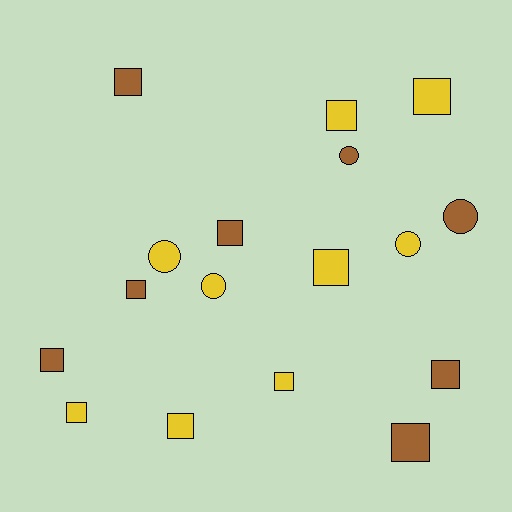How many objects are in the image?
There are 17 objects.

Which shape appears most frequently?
Square, with 12 objects.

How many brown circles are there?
There are 2 brown circles.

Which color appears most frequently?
Yellow, with 9 objects.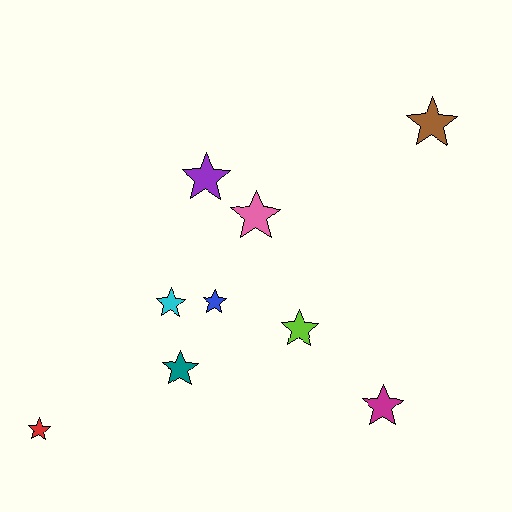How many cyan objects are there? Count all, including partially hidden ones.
There is 1 cyan object.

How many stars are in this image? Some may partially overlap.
There are 9 stars.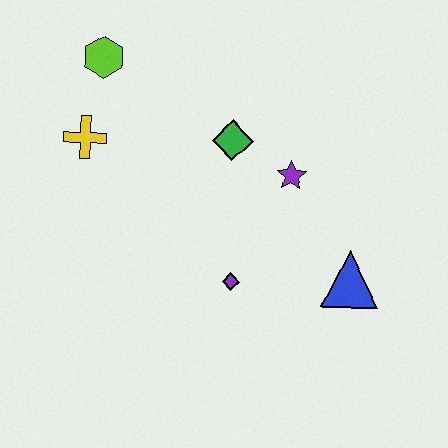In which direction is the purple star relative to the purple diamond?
The purple star is above the purple diamond.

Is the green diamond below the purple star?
No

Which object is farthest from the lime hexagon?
The blue triangle is farthest from the lime hexagon.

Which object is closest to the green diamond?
The purple star is closest to the green diamond.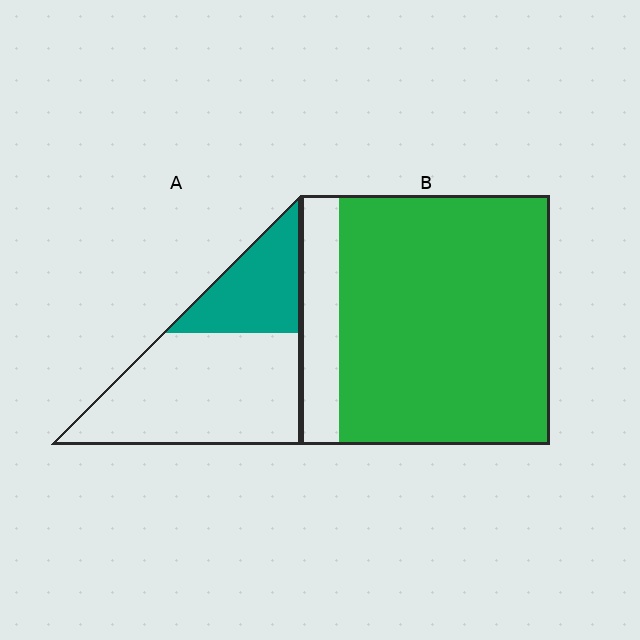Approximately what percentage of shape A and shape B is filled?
A is approximately 30% and B is approximately 85%.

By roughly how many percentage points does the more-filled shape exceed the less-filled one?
By roughly 55 percentage points (B over A).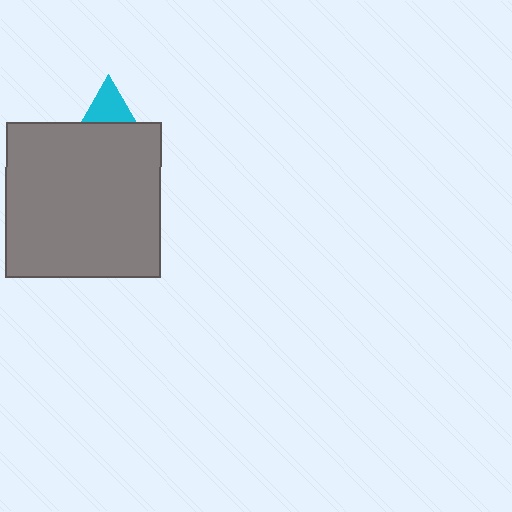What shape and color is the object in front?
The object in front is a gray rectangle.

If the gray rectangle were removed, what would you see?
You would see the complete cyan triangle.